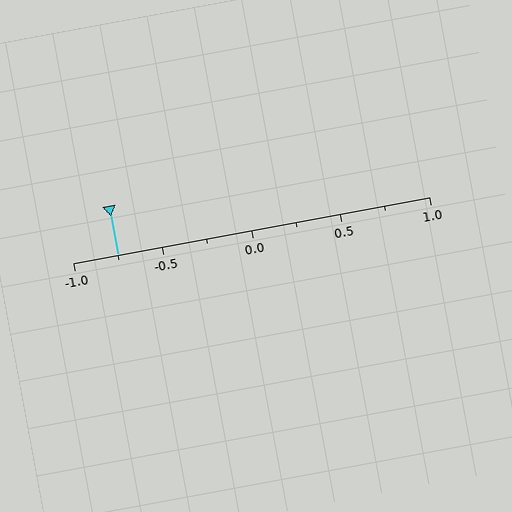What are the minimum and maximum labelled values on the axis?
The axis runs from -1.0 to 1.0.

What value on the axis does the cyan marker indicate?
The marker indicates approximately -0.75.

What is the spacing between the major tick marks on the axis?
The major ticks are spaced 0.5 apart.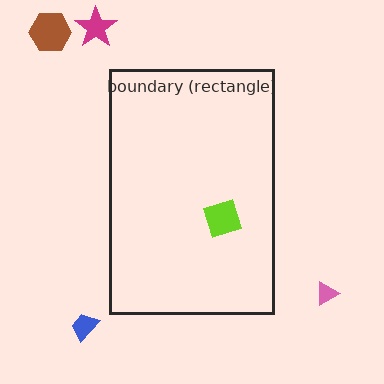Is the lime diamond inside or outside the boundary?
Inside.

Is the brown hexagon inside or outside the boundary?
Outside.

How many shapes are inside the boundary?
1 inside, 4 outside.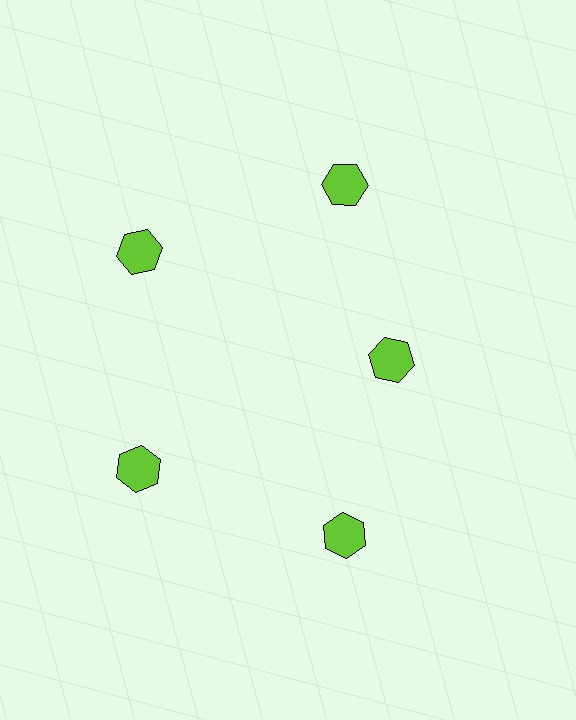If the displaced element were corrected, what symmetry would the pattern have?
It would have 5-fold rotational symmetry — the pattern would map onto itself every 72 degrees.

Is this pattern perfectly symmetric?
No. The 5 lime hexagons are arranged in a ring, but one element near the 3 o'clock position is pulled inward toward the center, breaking the 5-fold rotational symmetry.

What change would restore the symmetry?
The symmetry would be restored by moving it outward, back onto the ring so that all 5 hexagons sit at equal angles and equal distance from the center.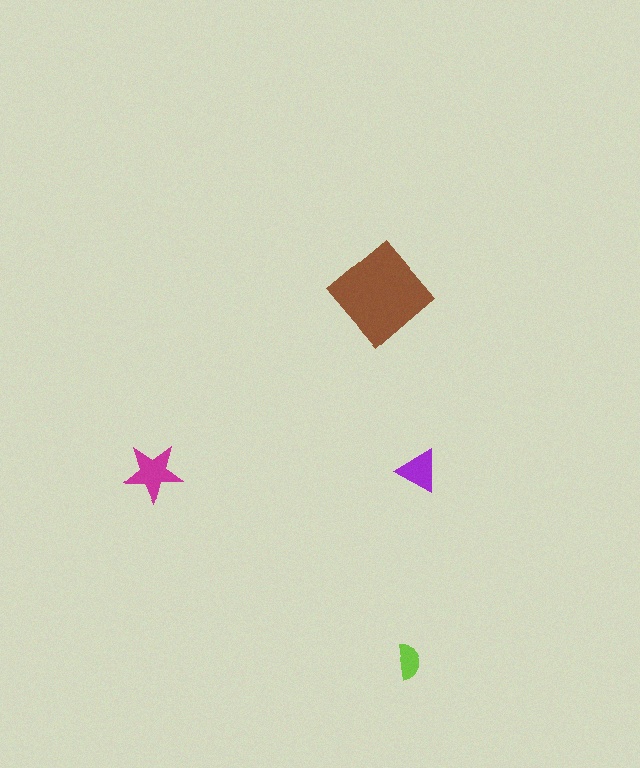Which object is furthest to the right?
The purple triangle is rightmost.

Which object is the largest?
The brown diamond.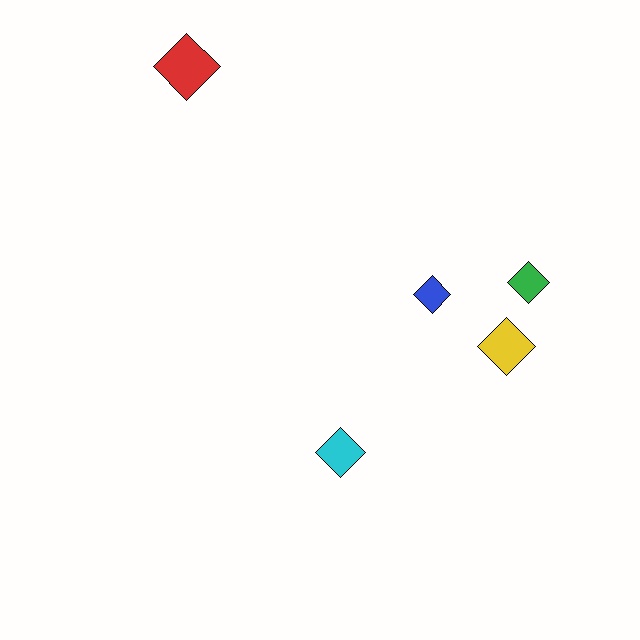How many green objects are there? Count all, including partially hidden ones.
There is 1 green object.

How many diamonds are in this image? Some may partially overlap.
There are 5 diamonds.